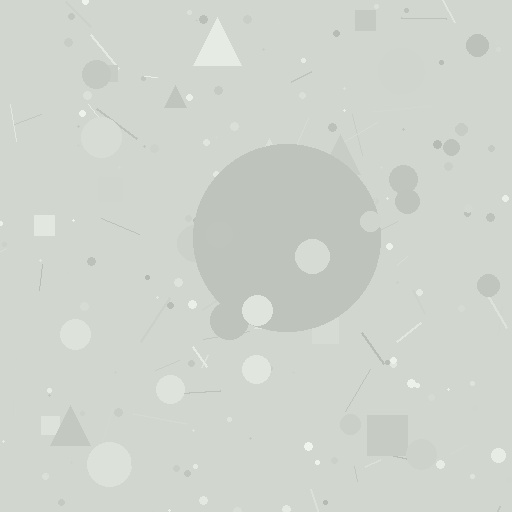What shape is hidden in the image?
A circle is hidden in the image.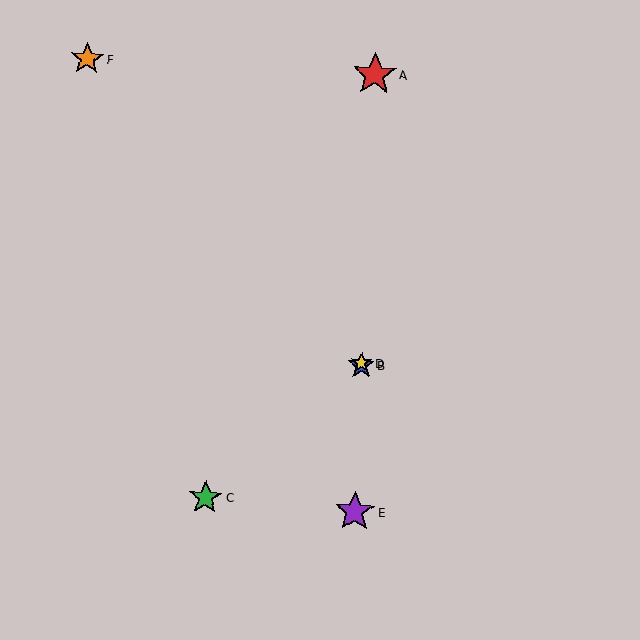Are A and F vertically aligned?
No, A is at x≈375 and F is at x≈87.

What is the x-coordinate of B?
Object B is at x≈361.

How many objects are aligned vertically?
4 objects (A, B, D, E) are aligned vertically.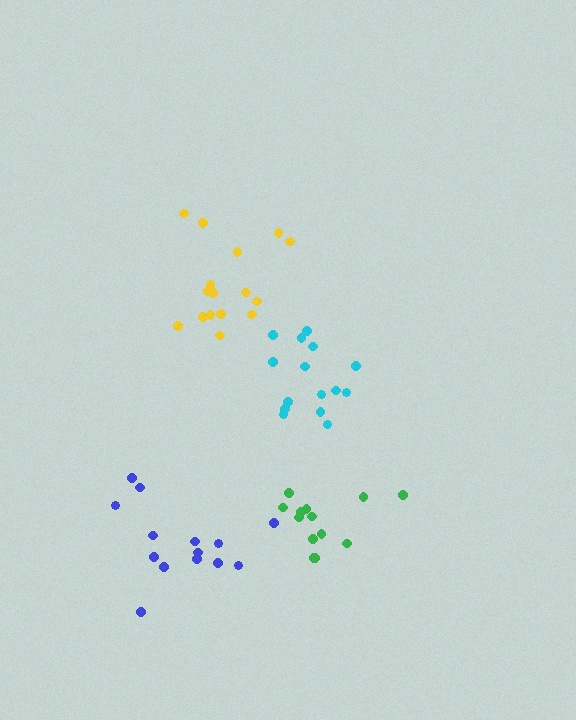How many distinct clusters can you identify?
There are 4 distinct clusters.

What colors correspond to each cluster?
The clusters are colored: cyan, green, blue, yellow.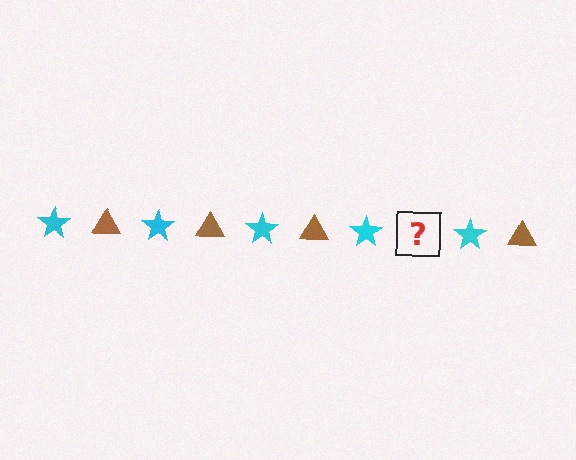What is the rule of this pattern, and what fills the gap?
The rule is that the pattern alternates between cyan star and brown triangle. The gap should be filled with a brown triangle.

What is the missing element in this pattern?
The missing element is a brown triangle.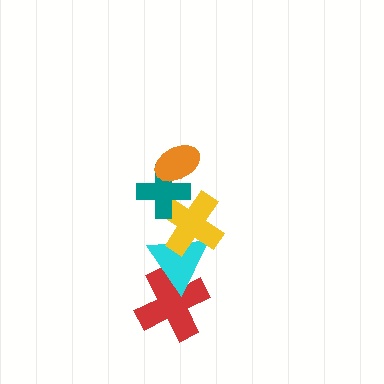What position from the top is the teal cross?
The teal cross is 2nd from the top.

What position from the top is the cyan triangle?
The cyan triangle is 4th from the top.